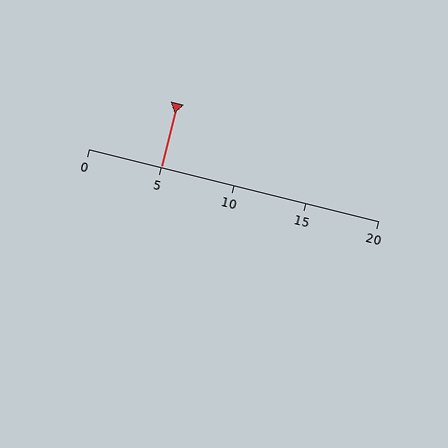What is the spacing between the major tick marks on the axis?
The major ticks are spaced 5 apart.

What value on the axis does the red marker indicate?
The marker indicates approximately 5.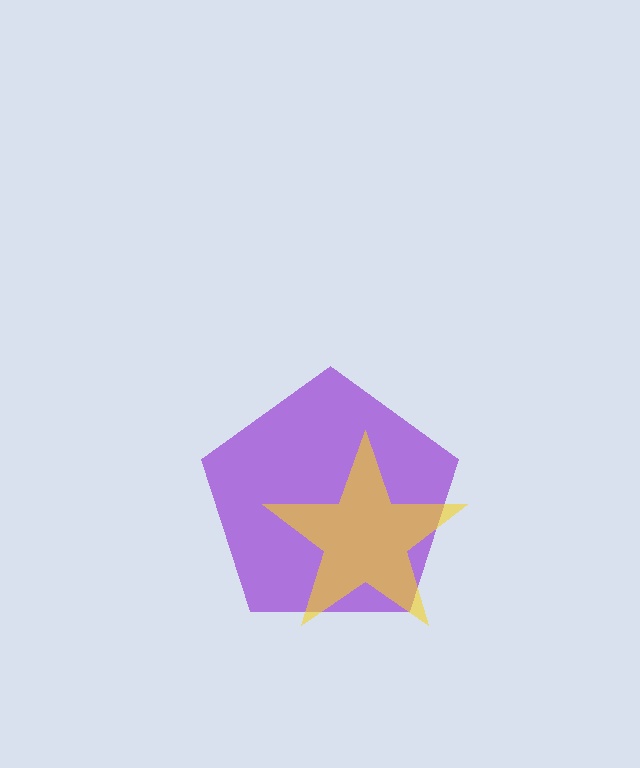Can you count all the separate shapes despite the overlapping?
Yes, there are 2 separate shapes.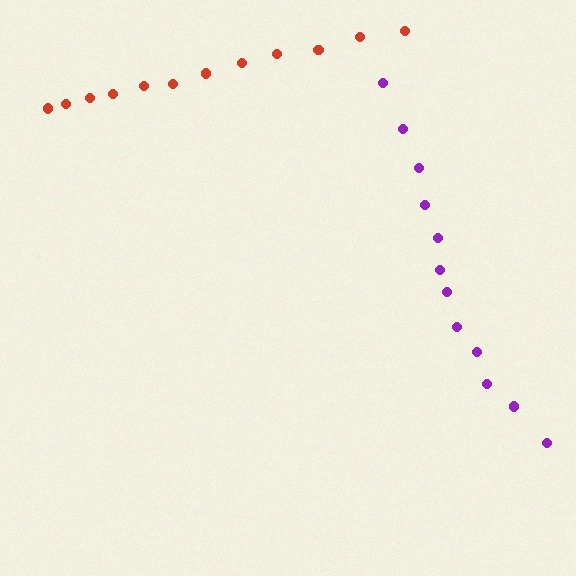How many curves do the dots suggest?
There are 2 distinct paths.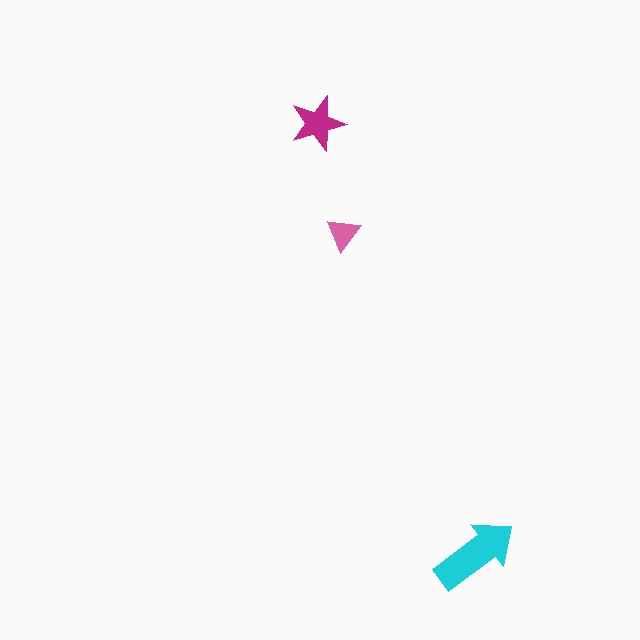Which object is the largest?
The cyan arrow.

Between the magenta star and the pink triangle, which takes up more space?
The magenta star.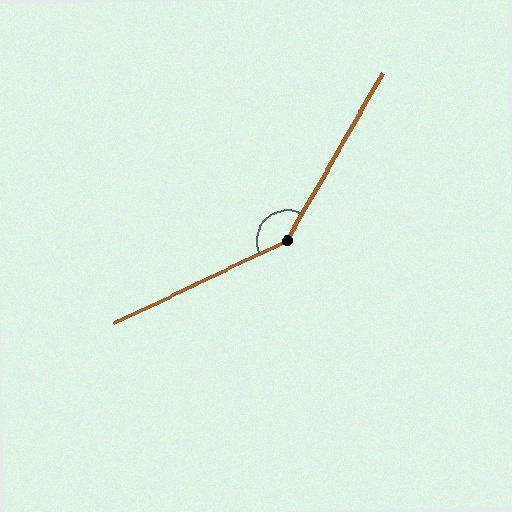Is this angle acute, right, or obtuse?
It is obtuse.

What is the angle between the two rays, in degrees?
Approximately 145 degrees.